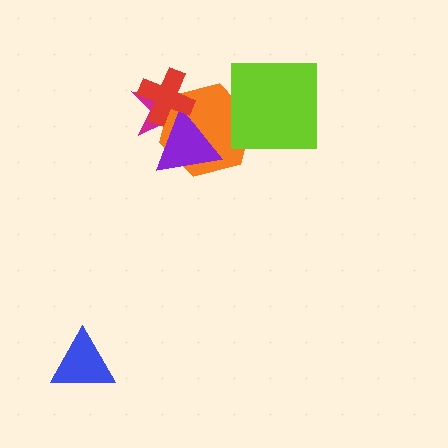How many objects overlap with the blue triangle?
0 objects overlap with the blue triangle.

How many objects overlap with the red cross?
3 objects overlap with the red cross.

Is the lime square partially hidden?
No, no other shape covers it.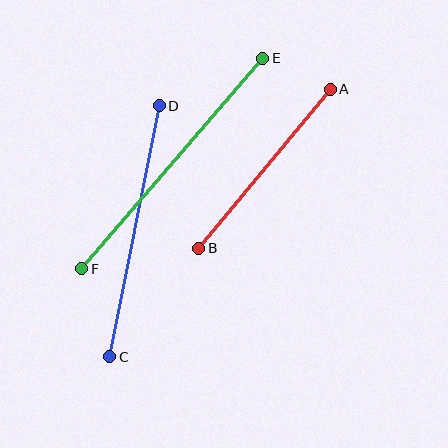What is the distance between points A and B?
The distance is approximately 206 pixels.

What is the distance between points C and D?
The distance is approximately 256 pixels.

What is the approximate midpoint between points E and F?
The midpoint is at approximately (172, 163) pixels.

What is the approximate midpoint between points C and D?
The midpoint is at approximately (135, 231) pixels.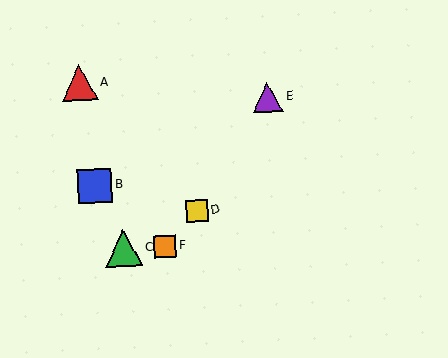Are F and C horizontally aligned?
Yes, both are at y≈246.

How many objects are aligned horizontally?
2 objects (C, F) are aligned horizontally.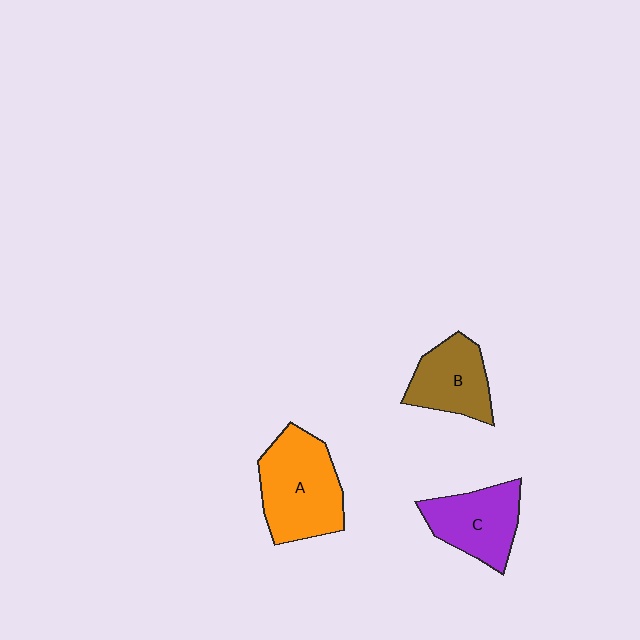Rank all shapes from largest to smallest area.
From largest to smallest: A (orange), C (purple), B (brown).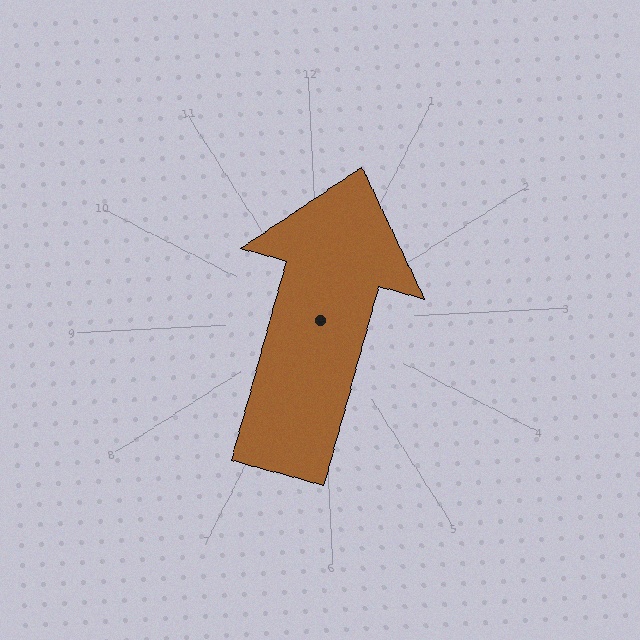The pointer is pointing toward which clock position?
Roughly 1 o'clock.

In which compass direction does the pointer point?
North.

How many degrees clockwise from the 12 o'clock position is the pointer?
Approximately 18 degrees.